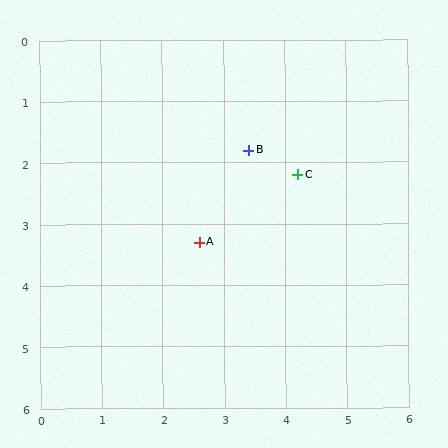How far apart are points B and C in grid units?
Points B and C are about 0.9 grid units apart.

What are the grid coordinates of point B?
Point B is at approximately (3.4, 1.8).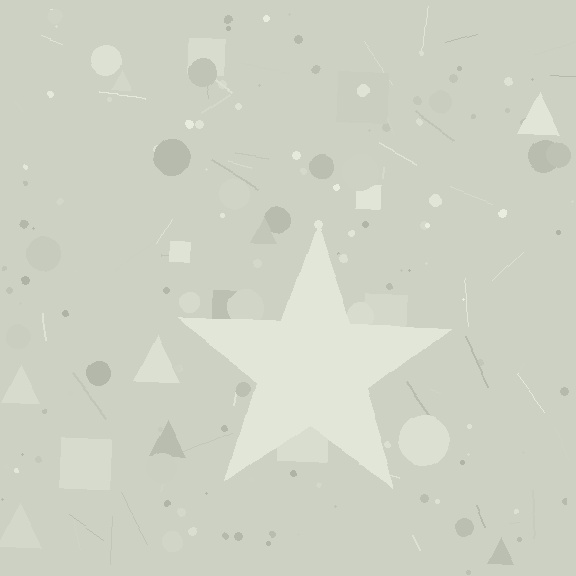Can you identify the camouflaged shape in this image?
The camouflaged shape is a star.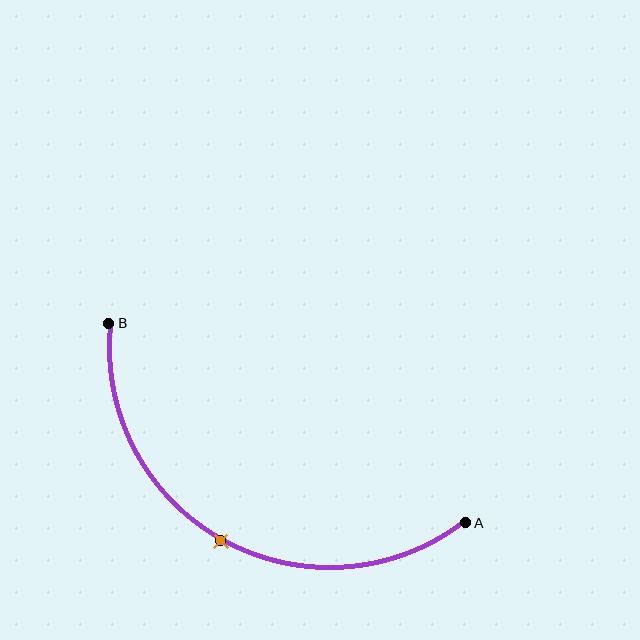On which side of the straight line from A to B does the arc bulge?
The arc bulges below the straight line connecting A and B.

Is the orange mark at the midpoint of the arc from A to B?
Yes. The orange mark lies on the arc at equal arc-length from both A and B — it is the arc midpoint.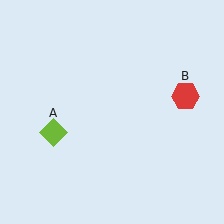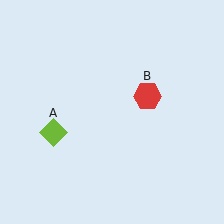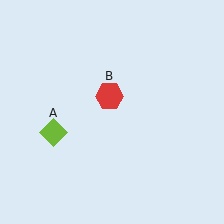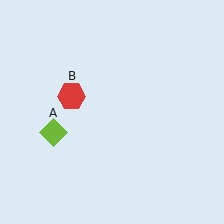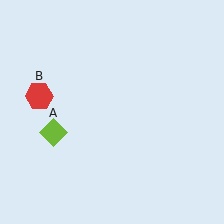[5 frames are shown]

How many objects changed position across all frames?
1 object changed position: red hexagon (object B).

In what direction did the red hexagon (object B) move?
The red hexagon (object B) moved left.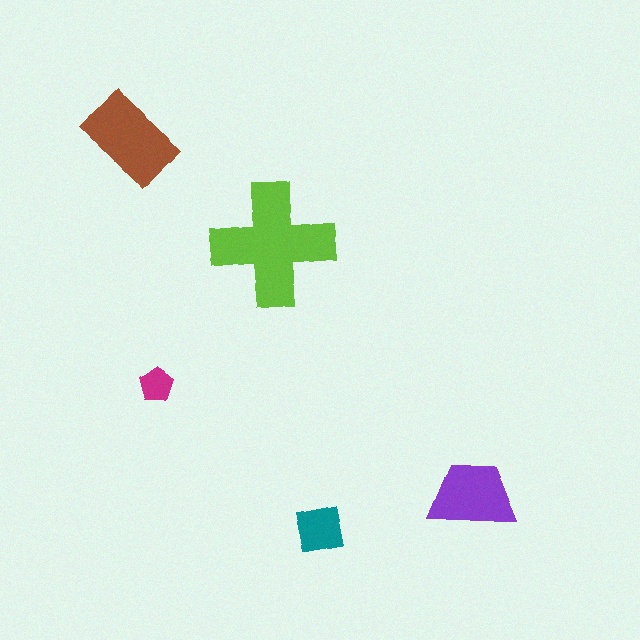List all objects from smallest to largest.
The magenta pentagon, the teal square, the purple trapezoid, the brown rectangle, the lime cross.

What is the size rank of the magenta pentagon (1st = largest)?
5th.